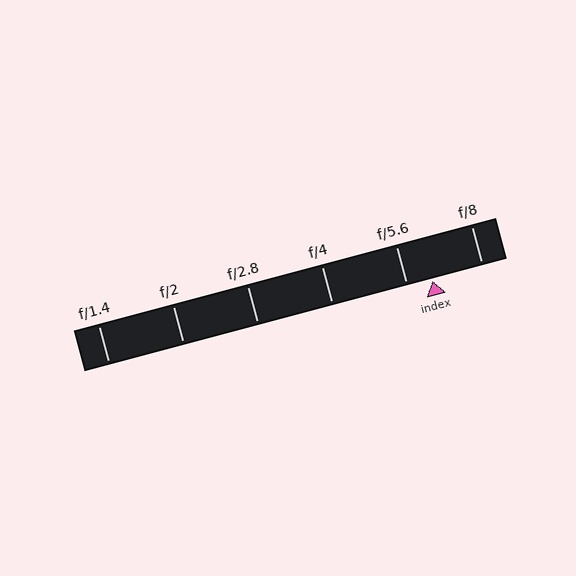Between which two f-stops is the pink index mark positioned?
The index mark is between f/5.6 and f/8.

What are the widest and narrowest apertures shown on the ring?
The widest aperture shown is f/1.4 and the narrowest is f/8.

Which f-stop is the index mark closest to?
The index mark is closest to f/5.6.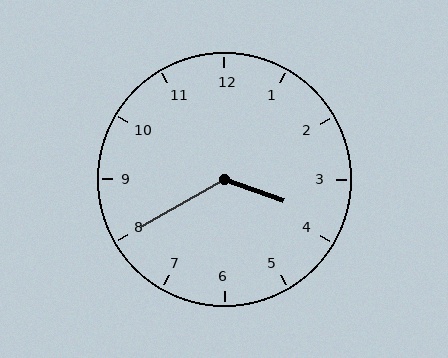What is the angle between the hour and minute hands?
Approximately 130 degrees.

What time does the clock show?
3:40.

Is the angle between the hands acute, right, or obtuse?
It is obtuse.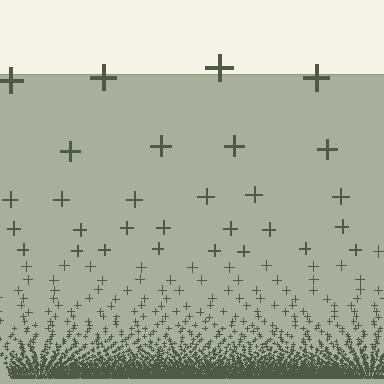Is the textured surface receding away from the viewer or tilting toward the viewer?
The surface appears to tilt toward the viewer. Texture elements get larger and sparser toward the top.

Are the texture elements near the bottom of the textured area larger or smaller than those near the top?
Smaller. The gradient is inverted — elements near the bottom are smaller and denser.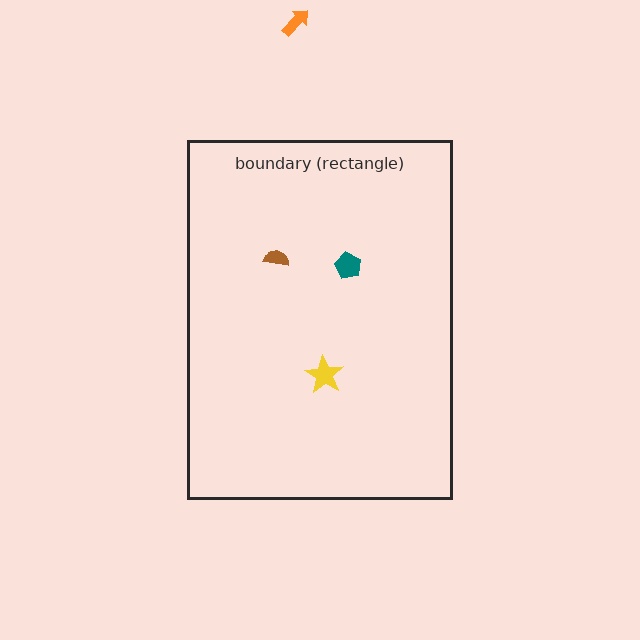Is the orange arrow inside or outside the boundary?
Outside.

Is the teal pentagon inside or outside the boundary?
Inside.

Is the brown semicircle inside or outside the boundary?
Inside.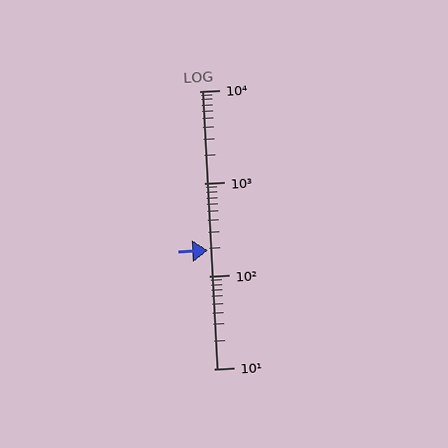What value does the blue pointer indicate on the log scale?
The pointer indicates approximately 190.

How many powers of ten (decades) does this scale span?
The scale spans 3 decades, from 10 to 10000.